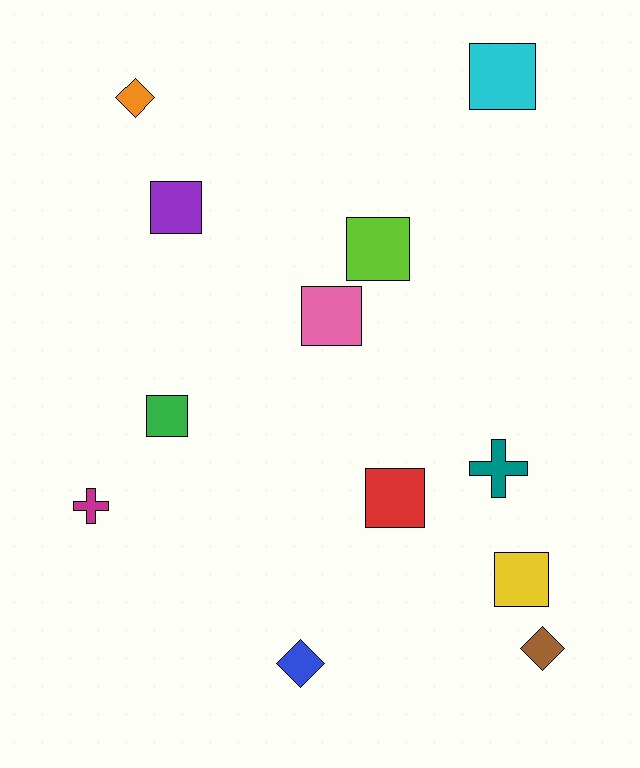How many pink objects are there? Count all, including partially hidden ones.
There is 1 pink object.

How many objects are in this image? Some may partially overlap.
There are 12 objects.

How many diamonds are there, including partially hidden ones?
There are 3 diamonds.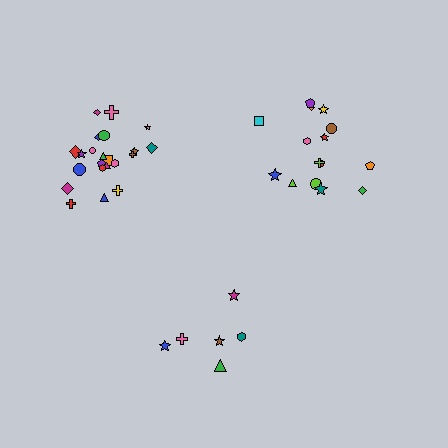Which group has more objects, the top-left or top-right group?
The top-left group.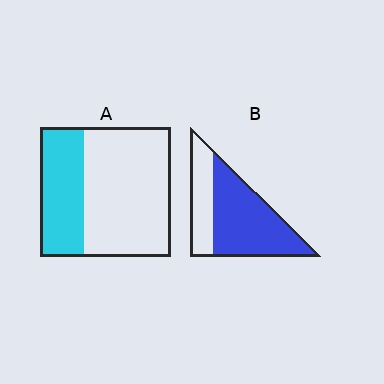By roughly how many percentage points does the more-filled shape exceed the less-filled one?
By roughly 35 percentage points (B over A).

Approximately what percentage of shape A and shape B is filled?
A is approximately 35% and B is approximately 70%.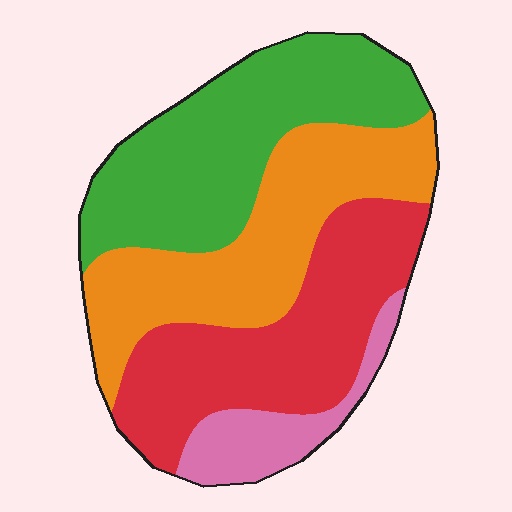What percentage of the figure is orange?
Orange covers 29% of the figure.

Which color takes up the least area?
Pink, at roughly 10%.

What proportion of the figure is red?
Red takes up about one third (1/3) of the figure.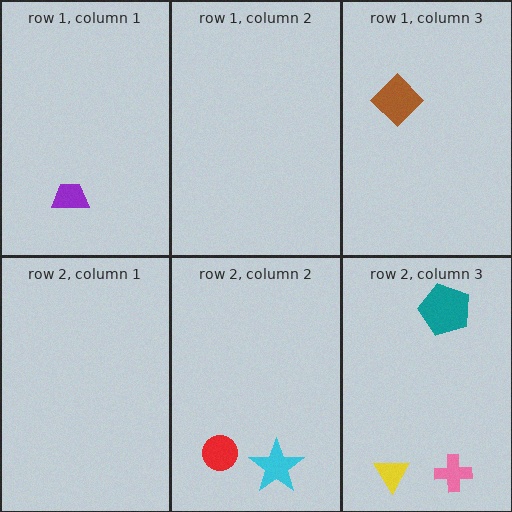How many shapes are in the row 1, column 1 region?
1.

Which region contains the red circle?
The row 2, column 2 region.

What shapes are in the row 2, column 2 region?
The red circle, the cyan star.